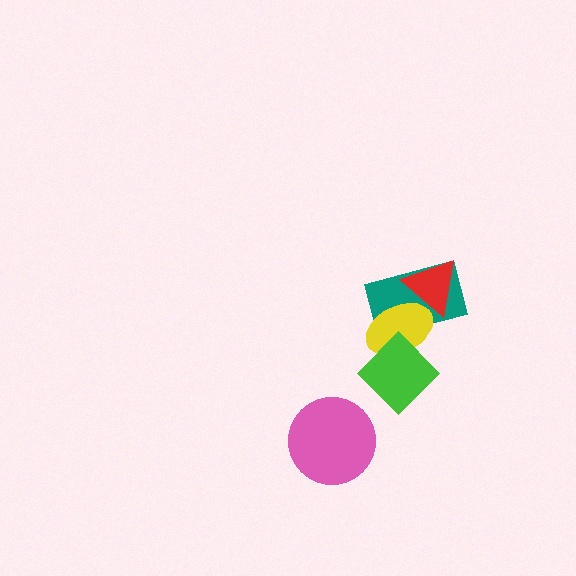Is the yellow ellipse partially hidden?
Yes, it is partially covered by another shape.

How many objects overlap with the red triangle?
2 objects overlap with the red triangle.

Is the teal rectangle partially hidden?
Yes, it is partially covered by another shape.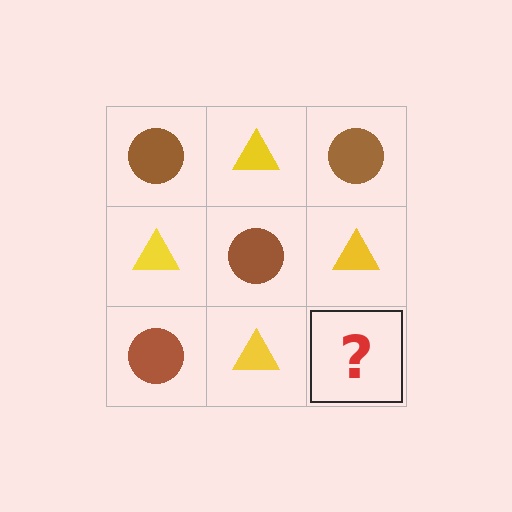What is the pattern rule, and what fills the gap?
The rule is that it alternates brown circle and yellow triangle in a checkerboard pattern. The gap should be filled with a brown circle.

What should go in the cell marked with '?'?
The missing cell should contain a brown circle.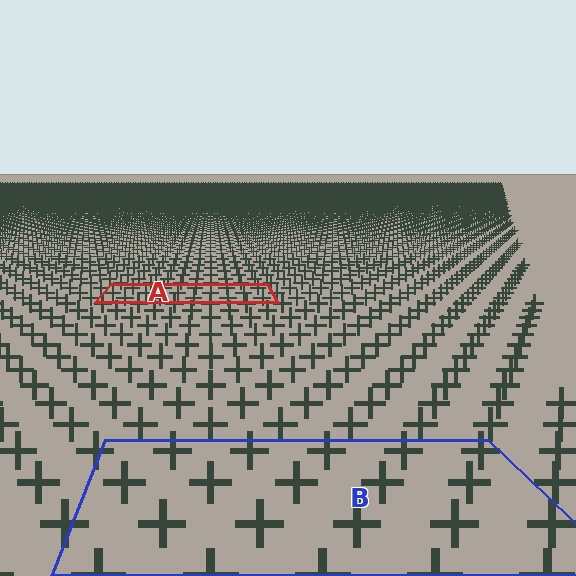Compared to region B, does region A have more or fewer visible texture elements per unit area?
Region A has more texture elements per unit area — they are packed more densely because it is farther away.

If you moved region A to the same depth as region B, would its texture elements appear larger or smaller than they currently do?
They would appear larger. At a closer depth, the same texture elements are projected at a bigger on-screen size.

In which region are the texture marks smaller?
The texture marks are smaller in region A, because it is farther away.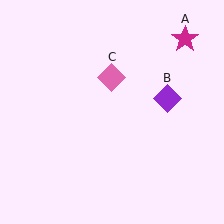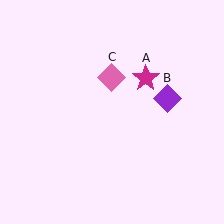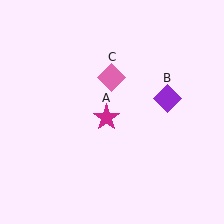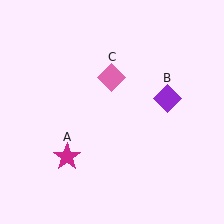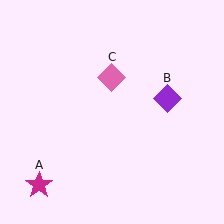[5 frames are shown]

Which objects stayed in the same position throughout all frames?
Purple diamond (object B) and pink diamond (object C) remained stationary.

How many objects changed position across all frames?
1 object changed position: magenta star (object A).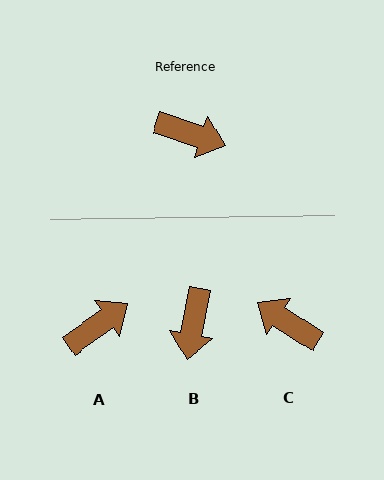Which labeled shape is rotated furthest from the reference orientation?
C, about 165 degrees away.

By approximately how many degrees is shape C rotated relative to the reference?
Approximately 165 degrees counter-clockwise.